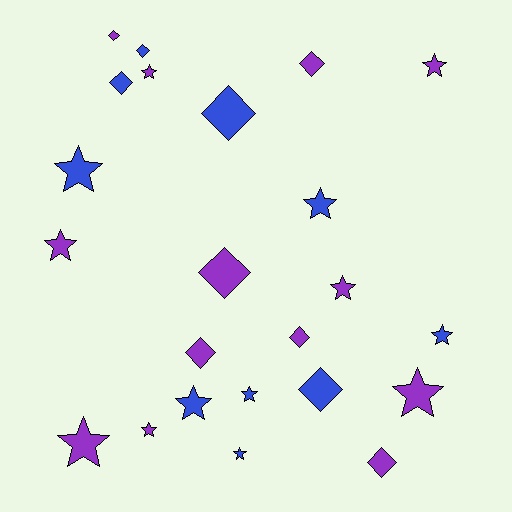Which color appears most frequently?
Purple, with 13 objects.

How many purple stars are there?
There are 7 purple stars.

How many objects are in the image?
There are 23 objects.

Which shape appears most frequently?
Star, with 13 objects.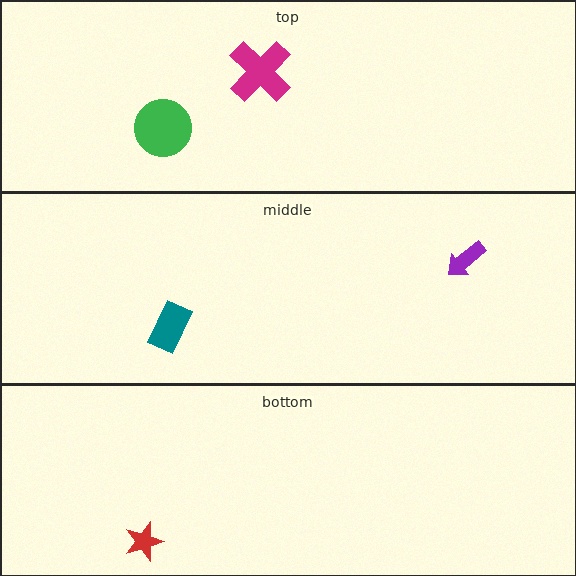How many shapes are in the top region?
2.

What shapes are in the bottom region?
The red star.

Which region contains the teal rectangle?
The middle region.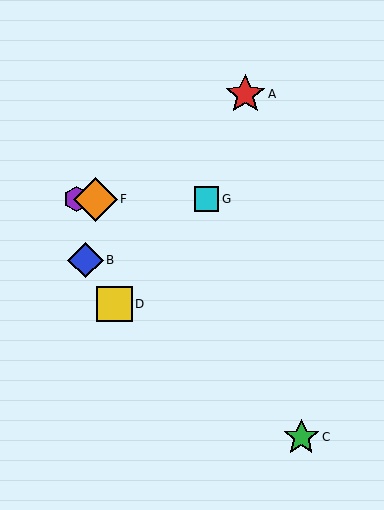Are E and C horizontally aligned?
No, E is at y≈199 and C is at y≈437.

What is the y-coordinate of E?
Object E is at y≈199.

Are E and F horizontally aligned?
Yes, both are at y≈199.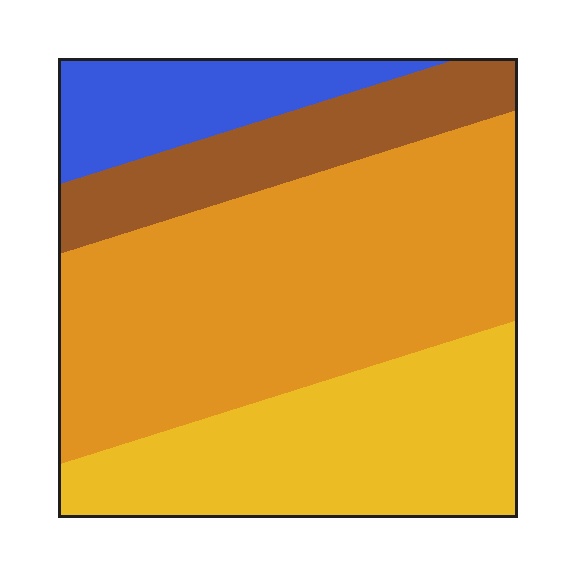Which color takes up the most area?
Orange, at roughly 45%.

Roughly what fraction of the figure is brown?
Brown takes up about one sixth (1/6) of the figure.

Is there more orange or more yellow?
Orange.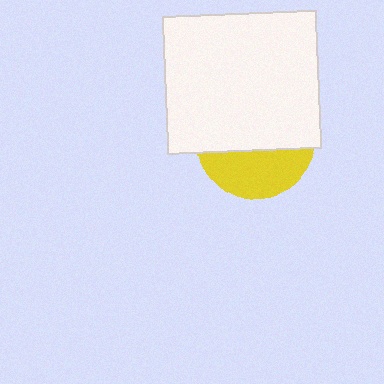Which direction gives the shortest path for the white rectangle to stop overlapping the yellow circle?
Moving up gives the shortest separation.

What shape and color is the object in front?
The object in front is a white rectangle.